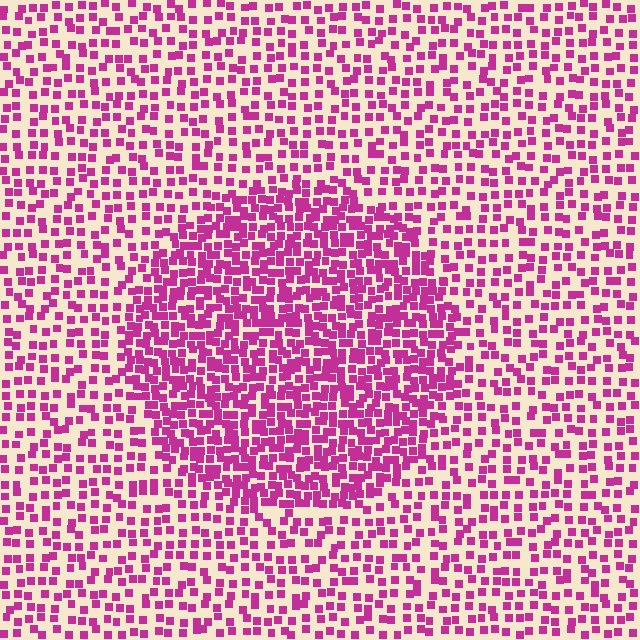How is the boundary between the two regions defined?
The boundary is defined by a change in element density (approximately 2.0x ratio). All elements are the same color, size, and shape.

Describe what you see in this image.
The image contains small magenta elements arranged at two different densities. A circle-shaped region is visible where the elements are more densely packed than the surrounding area.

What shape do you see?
I see a circle.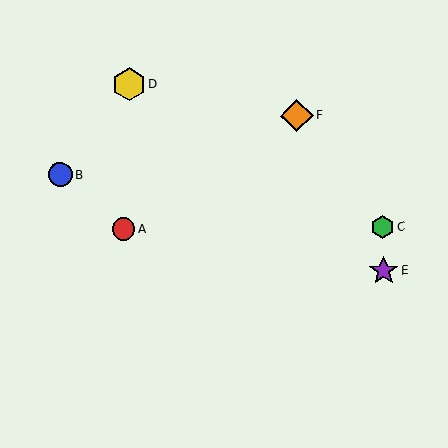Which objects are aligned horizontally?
Objects A, C are aligned horizontally.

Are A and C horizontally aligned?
Yes, both are at y≈229.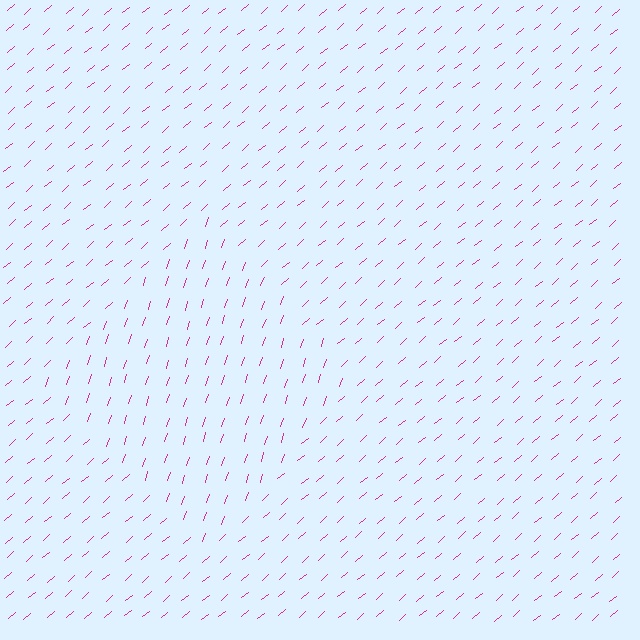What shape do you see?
I see a diamond.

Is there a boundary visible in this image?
Yes, there is a texture boundary formed by a change in line orientation.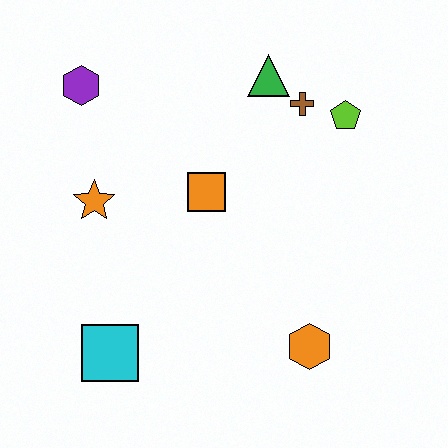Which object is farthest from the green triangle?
The cyan square is farthest from the green triangle.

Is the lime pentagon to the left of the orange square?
No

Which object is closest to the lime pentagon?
The brown cross is closest to the lime pentagon.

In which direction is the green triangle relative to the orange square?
The green triangle is above the orange square.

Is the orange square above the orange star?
Yes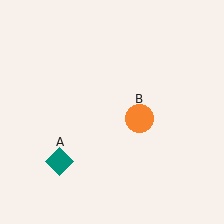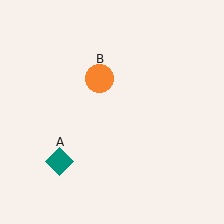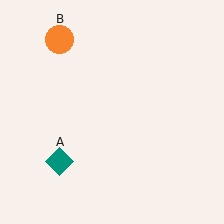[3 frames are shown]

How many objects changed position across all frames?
1 object changed position: orange circle (object B).